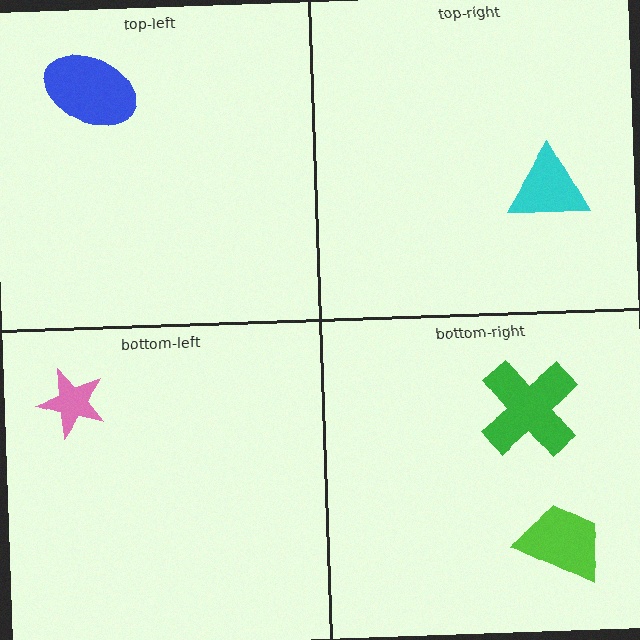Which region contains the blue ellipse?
The top-left region.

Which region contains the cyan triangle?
The top-right region.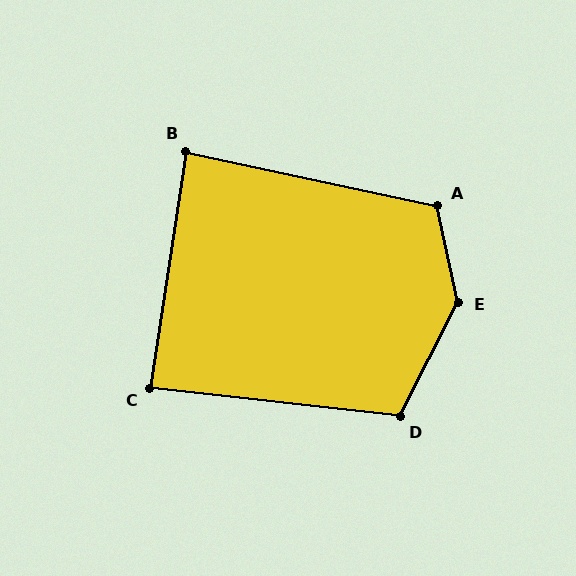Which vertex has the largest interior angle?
E, at approximately 141 degrees.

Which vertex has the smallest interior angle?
B, at approximately 87 degrees.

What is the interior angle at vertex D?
Approximately 110 degrees (obtuse).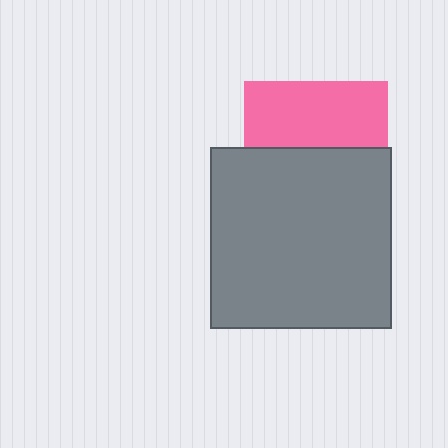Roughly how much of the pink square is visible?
About half of it is visible (roughly 46%).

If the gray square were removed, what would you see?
You would see the complete pink square.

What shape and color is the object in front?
The object in front is a gray square.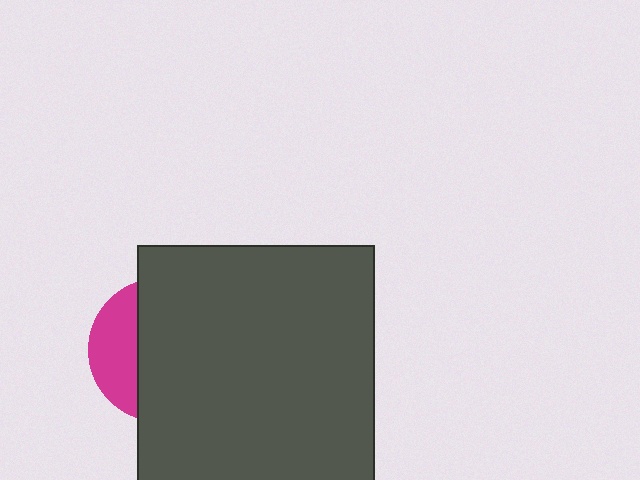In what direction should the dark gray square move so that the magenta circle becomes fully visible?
The dark gray square should move right. That is the shortest direction to clear the overlap and leave the magenta circle fully visible.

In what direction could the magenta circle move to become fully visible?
The magenta circle could move left. That would shift it out from behind the dark gray square entirely.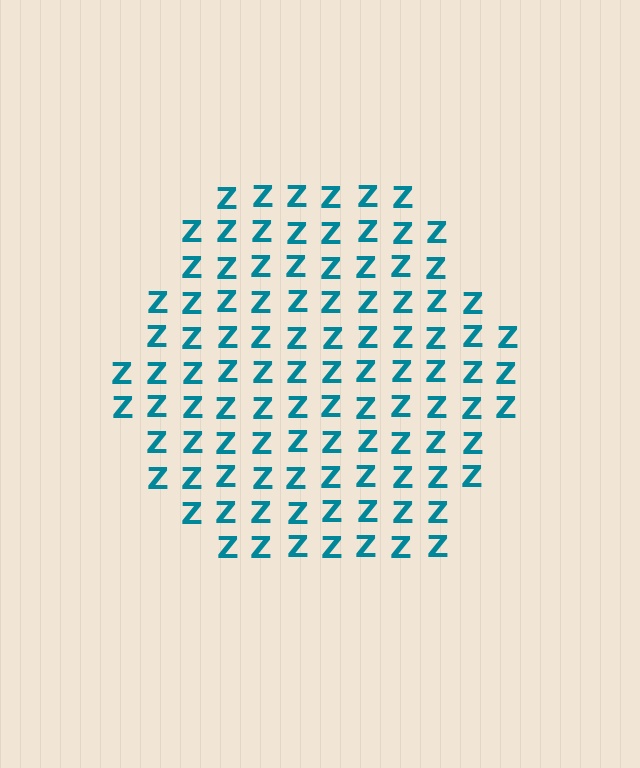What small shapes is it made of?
It is made of small letter Z's.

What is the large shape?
The large shape is a hexagon.